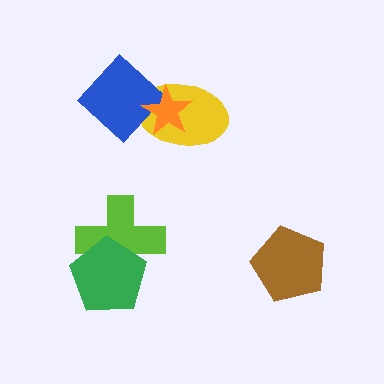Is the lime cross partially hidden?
Yes, it is partially covered by another shape.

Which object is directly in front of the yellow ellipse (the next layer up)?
The blue diamond is directly in front of the yellow ellipse.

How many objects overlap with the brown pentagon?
0 objects overlap with the brown pentagon.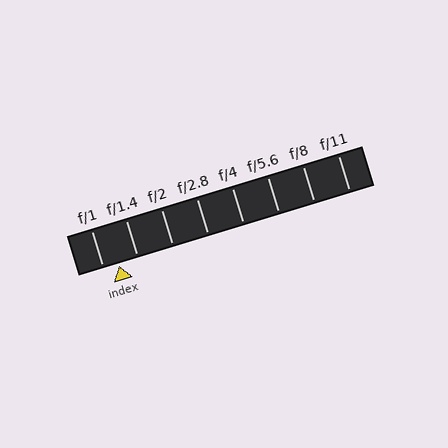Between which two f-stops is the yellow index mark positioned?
The index mark is between f/1 and f/1.4.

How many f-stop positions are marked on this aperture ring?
There are 8 f-stop positions marked.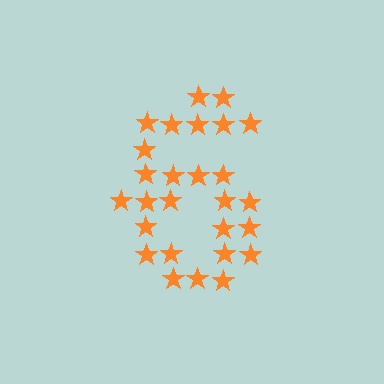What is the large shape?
The large shape is the digit 6.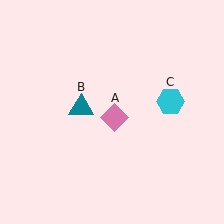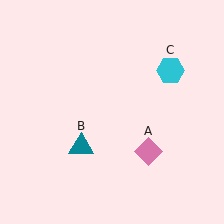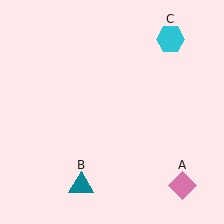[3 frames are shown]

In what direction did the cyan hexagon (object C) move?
The cyan hexagon (object C) moved up.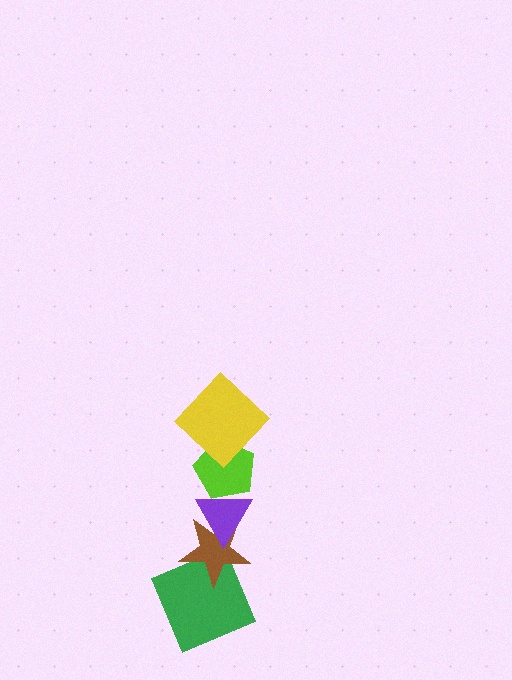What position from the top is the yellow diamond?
The yellow diamond is 1st from the top.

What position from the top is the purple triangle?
The purple triangle is 3rd from the top.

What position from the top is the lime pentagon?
The lime pentagon is 2nd from the top.